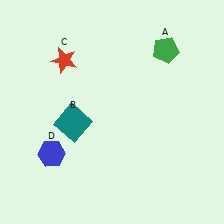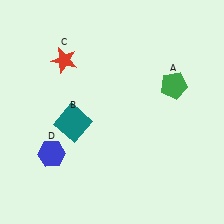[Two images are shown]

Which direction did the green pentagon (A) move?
The green pentagon (A) moved down.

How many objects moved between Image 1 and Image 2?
1 object moved between the two images.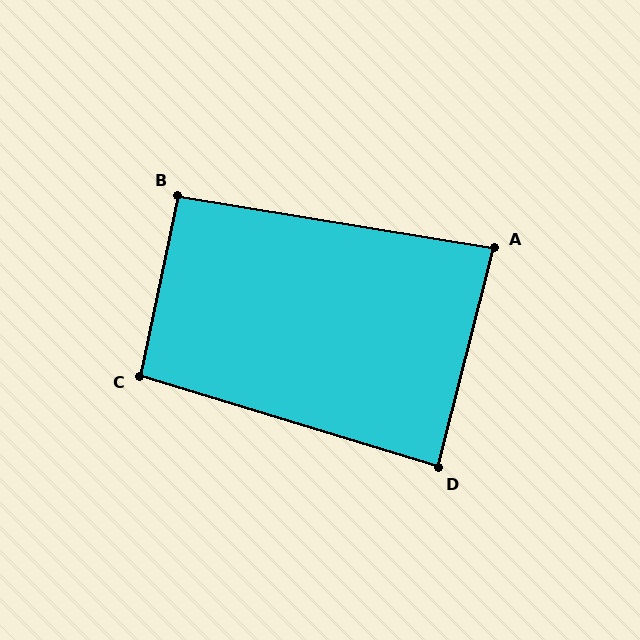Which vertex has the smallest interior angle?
A, at approximately 85 degrees.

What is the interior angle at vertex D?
Approximately 88 degrees (approximately right).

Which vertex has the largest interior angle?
C, at approximately 95 degrees.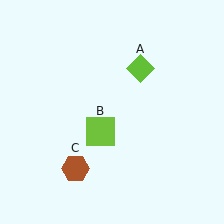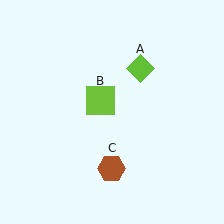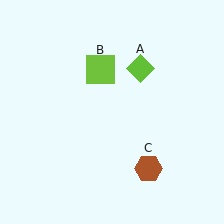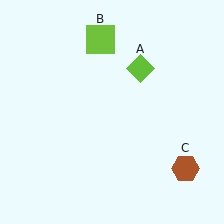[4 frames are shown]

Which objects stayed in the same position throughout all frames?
Lime diamond (object A) remained stationary.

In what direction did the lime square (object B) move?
The lime square (object B) moved up.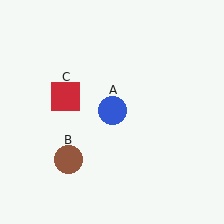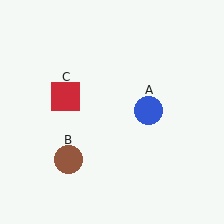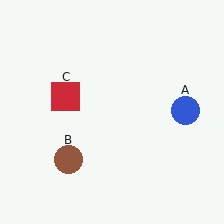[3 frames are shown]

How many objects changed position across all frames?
1 object changed position: blue circle (object A).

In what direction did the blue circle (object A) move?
The blue circle (object A) moved right.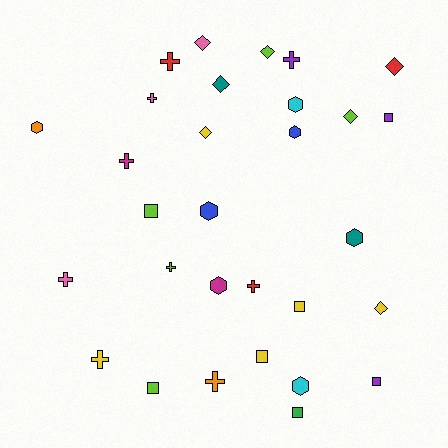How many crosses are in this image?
There are 9 crosses.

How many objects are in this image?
There are 30 objects.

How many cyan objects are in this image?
There are 2 cyan objects.